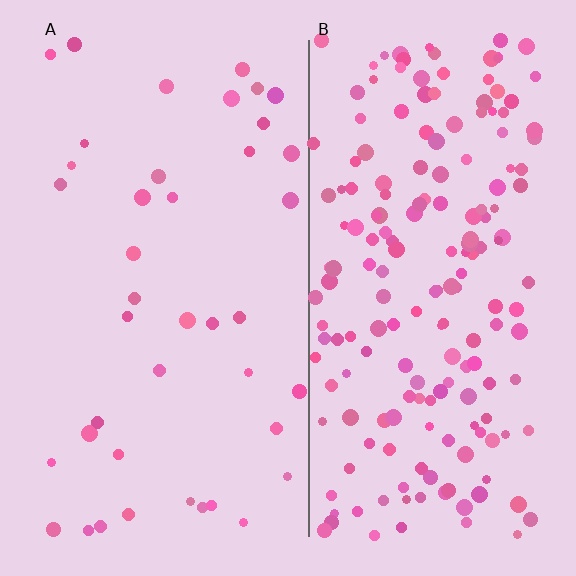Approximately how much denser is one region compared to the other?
Approximately 4.6× — region B over region A.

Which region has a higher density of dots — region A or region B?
B (the right).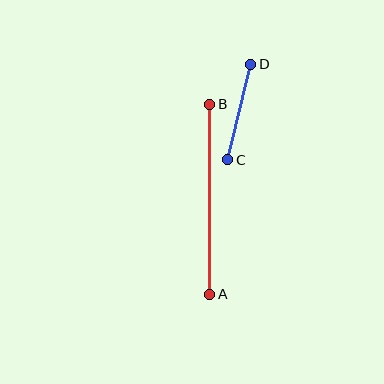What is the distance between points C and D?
The distance is approximately 99 pixels.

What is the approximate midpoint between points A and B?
The midpoint is at approximately (210, 199) pixels.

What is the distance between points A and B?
The distance is approximately 190 pixels.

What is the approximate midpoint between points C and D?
The midpoint is at approximately (239, 112) pixels.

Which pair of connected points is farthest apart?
Points A and B are farthest apart.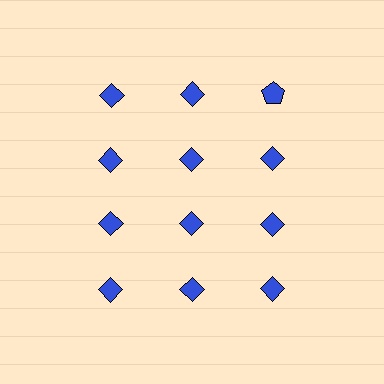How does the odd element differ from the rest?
It has a different shape: pentagon instead of diamond.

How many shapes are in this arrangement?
There are 12 shapes arranged in a grid pattern.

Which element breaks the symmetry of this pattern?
The blue pentagon in the top row, center column breaks the symmetry. All other shapes are blue diamonds.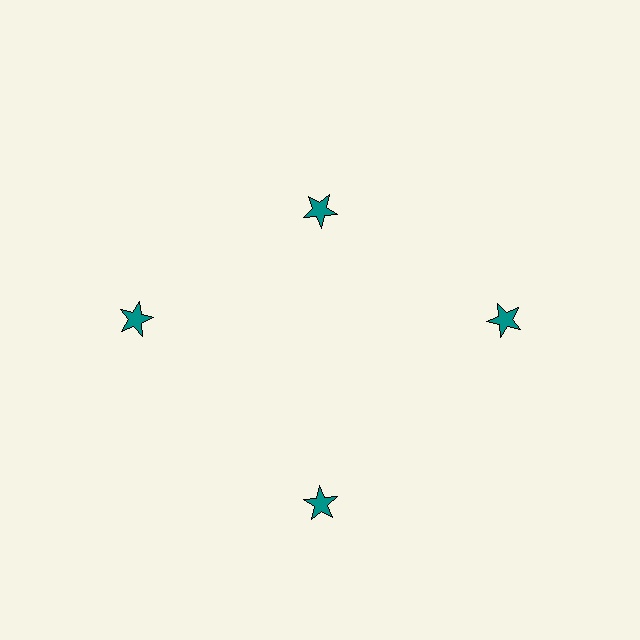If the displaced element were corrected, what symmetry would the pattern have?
It would have 4-fold rotational symmetry — the pattern would map onto itself every 90 degrees.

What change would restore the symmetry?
The symmetry would be restored by moving it outward, back onto the ring so that all 4 stars sit at equal angles and equal distance from the center.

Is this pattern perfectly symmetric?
No. The 4 teal stars are arranged in a ring, but one element near the 12 o'clock position is pulled inward toward the center, breaking the 4-fold rotational symmetry.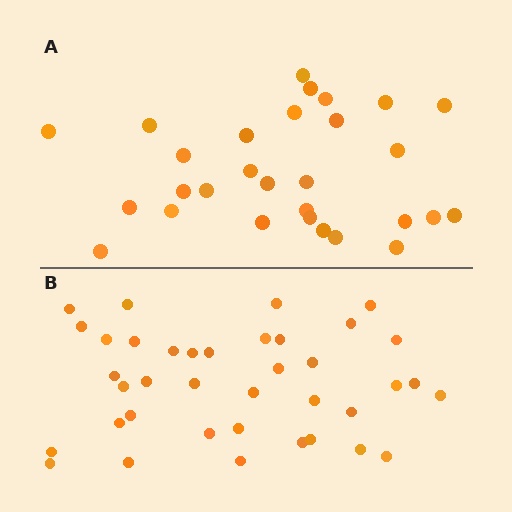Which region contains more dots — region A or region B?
Region B (the bottom region) has more dots.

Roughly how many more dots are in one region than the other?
Region B has roughly 8 or so more dots than region A.